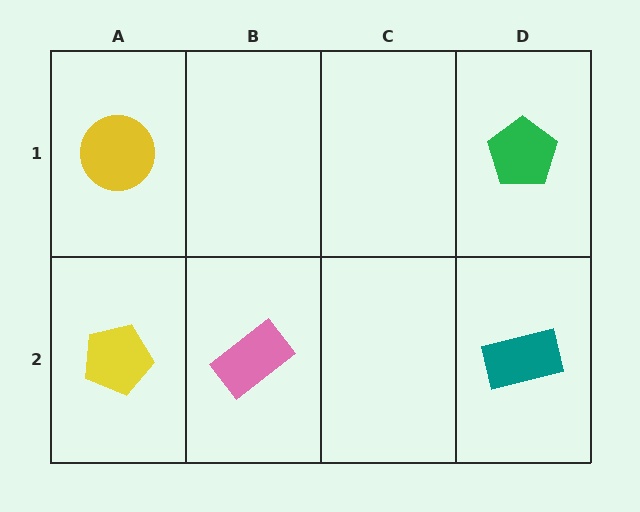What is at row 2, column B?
A pink rectangle.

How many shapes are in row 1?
2 shapes.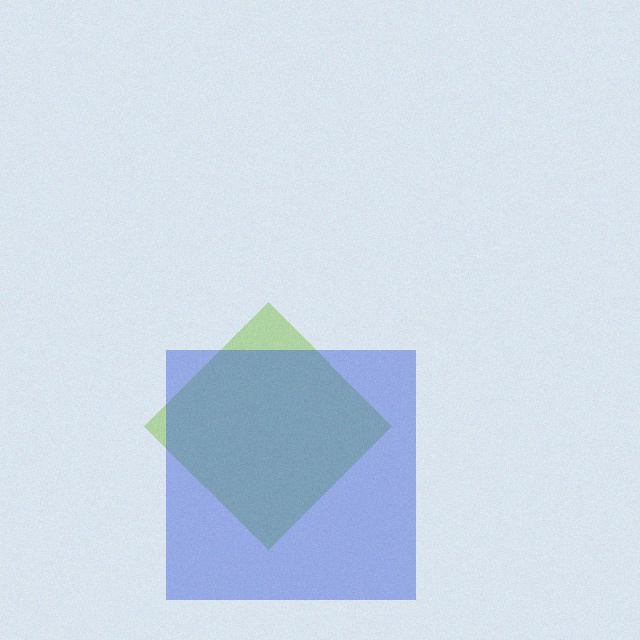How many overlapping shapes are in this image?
There are 2 overlapping shapes in the image.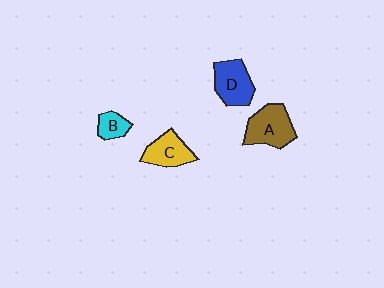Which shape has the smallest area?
Shape B (cyan).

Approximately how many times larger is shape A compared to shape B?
Approximately 2.3 times.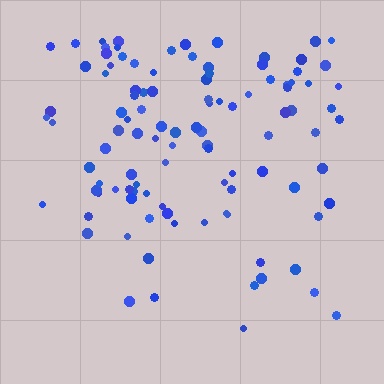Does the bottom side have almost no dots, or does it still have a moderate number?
Still a moderate number, just noticeably fewer than the top.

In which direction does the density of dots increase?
From bottom to top, with the top side densest.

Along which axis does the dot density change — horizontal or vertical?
Vertical.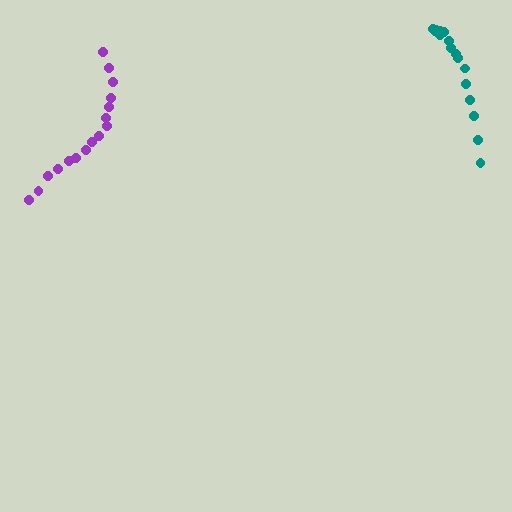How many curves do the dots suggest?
There are 2 distinct paths.